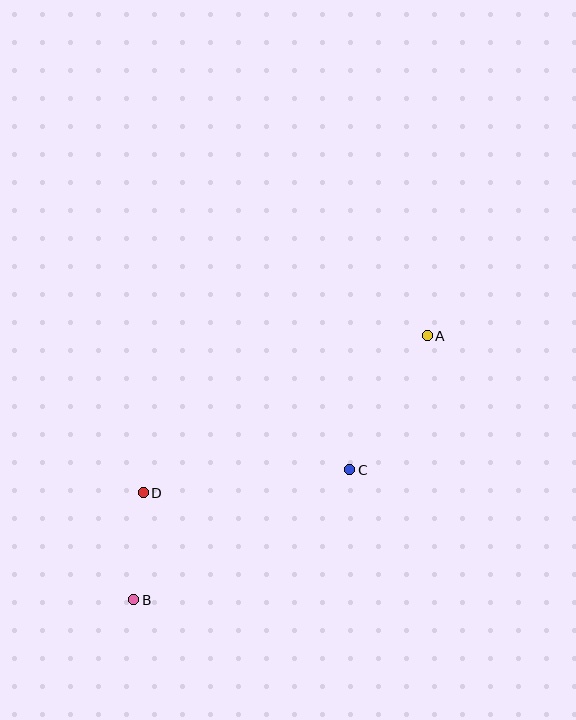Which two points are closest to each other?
Points B and D are closest to each other.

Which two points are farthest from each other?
Points A and B are farthest from each other.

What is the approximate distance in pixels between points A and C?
The distance between A and C is approximately 155 pixels.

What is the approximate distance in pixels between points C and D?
The distance between C and D is approximately 208 pixels.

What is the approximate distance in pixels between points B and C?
The distance between B and C is approximately 252 pixels.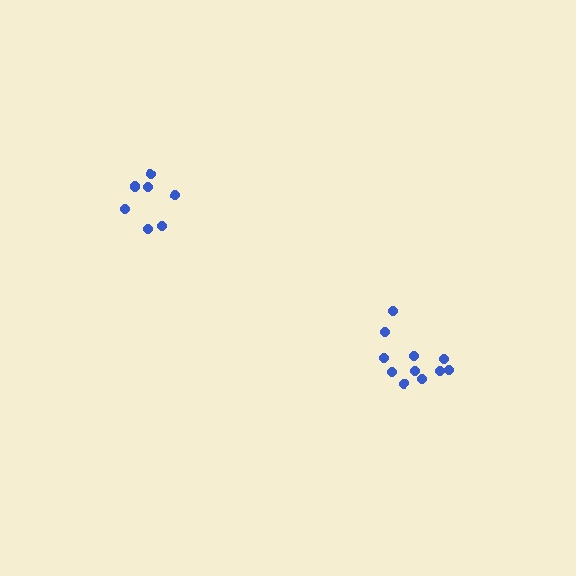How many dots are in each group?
Group 1: 11 dots, Group 2: 7 dots (18 total).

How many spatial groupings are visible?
There are 2 spatial groupings.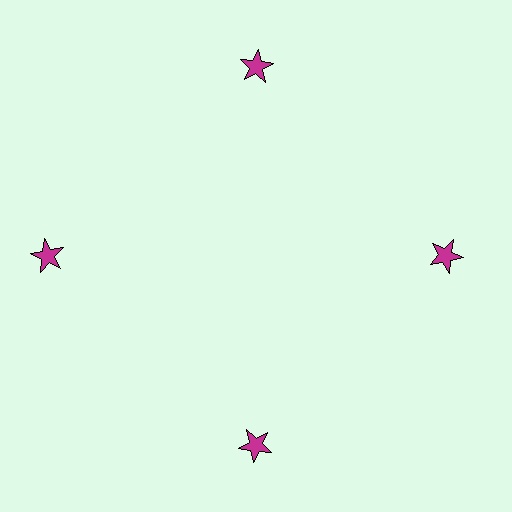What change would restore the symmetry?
The symmetry would be restored by moving it inward, back onto the ring so that all 4 stars sit at equal angles and equal distance from the center.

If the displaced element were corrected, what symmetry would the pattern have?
It would have 4-fold rotational symmetry — the pattern would map onto itself every 90 degrees.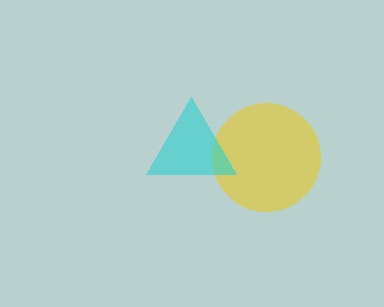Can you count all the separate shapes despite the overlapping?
Yes, there are 2 separate shapes.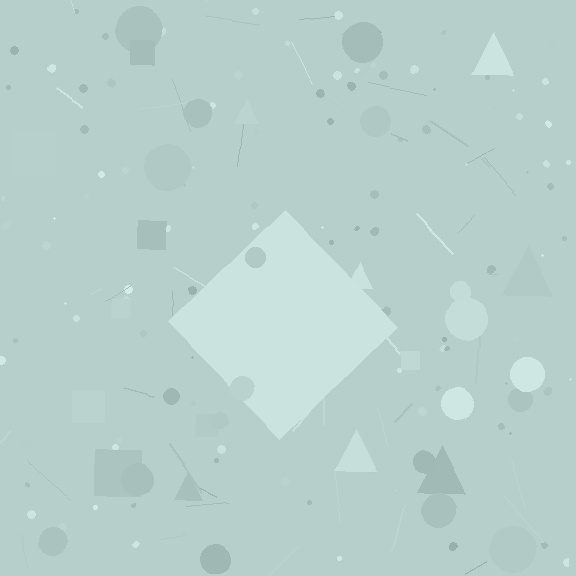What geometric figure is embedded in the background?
A diamond is embedded in the background.